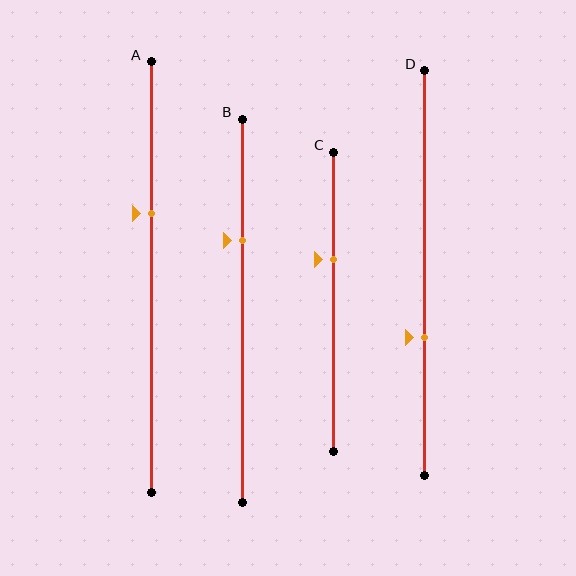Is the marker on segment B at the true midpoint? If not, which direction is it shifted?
No, the marker on segment B is shifted upward by about 18% of the segment length.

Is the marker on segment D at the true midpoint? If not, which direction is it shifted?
No, the marker on segment D is shifted downward by about 16% of the segment length.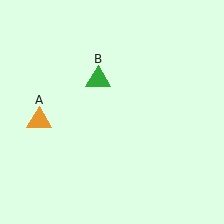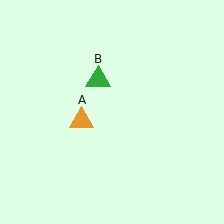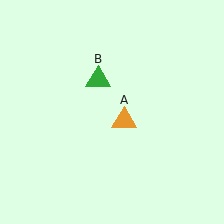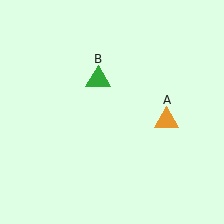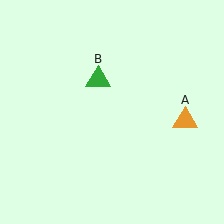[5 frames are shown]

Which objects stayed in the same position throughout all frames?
Green triangle (object B) remained stationary.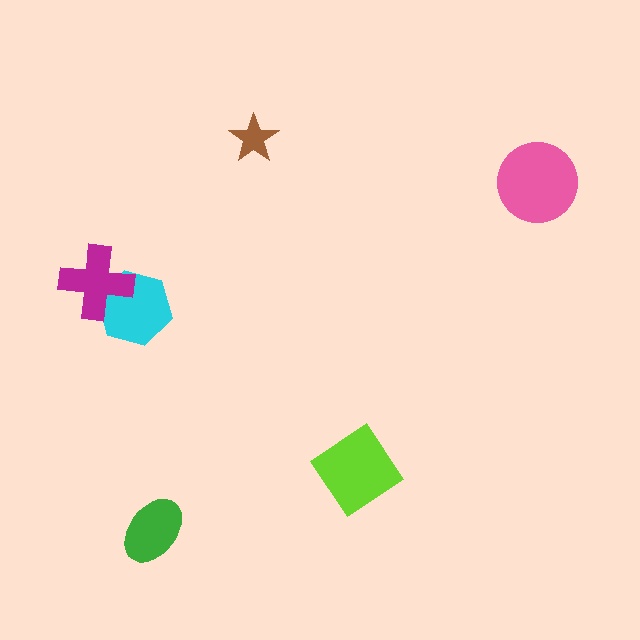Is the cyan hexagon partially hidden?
Yes, it is partially covered by another shape.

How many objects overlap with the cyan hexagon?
1 object overlaps with the cyan hexagon.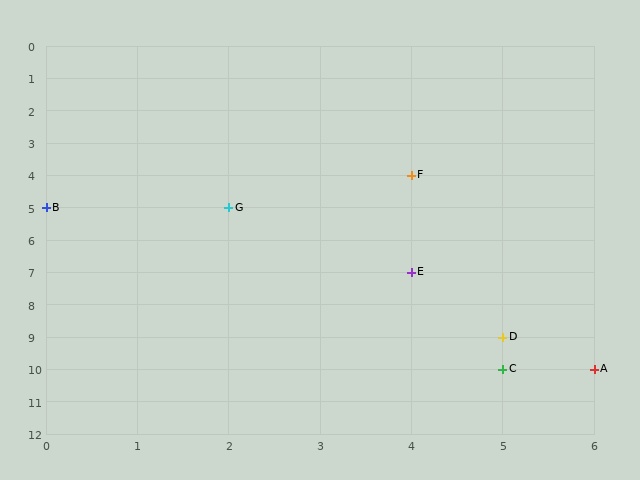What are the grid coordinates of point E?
Point E is at grid coordinates (4, 7).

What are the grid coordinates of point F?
Point F is at grid coordinates (4, 4).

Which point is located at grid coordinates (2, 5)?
Point G is at (2, 5).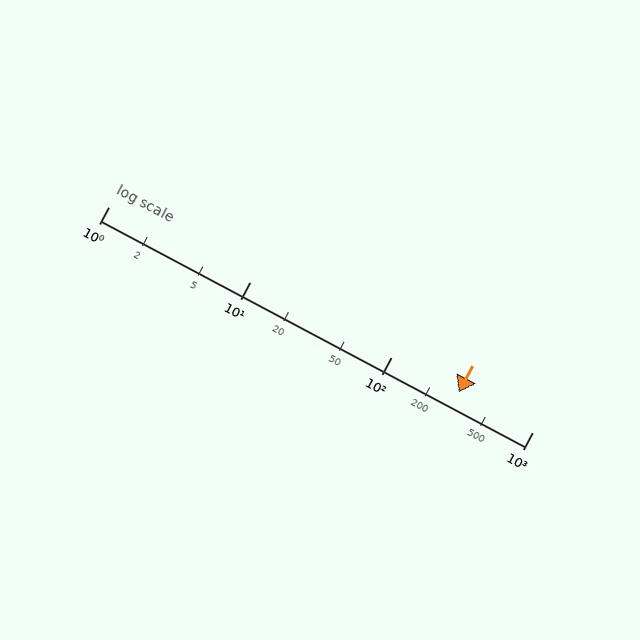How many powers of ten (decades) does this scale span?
The scale spans 3 decades, from 1 to 1000.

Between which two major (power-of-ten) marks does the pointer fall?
The pointer is between 100 and 1000.